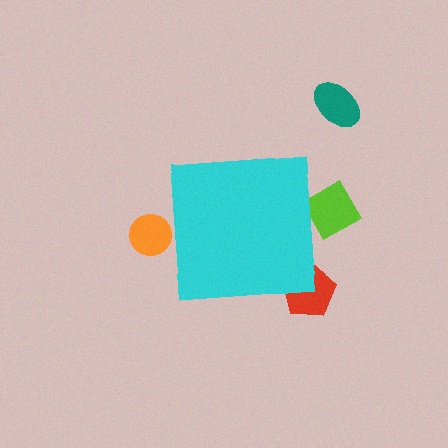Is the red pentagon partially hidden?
Yes, the red pentagon is partially hidden behind the cyan square.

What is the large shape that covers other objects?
A cyan square.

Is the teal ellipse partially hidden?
No, the teal ellipse is fully visible.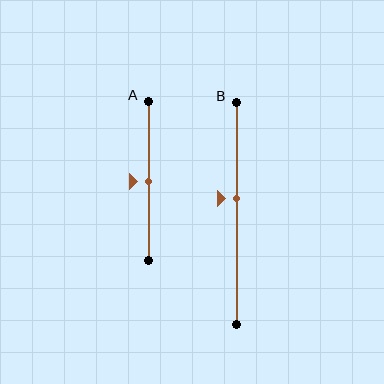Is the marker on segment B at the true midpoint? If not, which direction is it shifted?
No, the marker on segment B is shifted upward by about 7% of the segment length.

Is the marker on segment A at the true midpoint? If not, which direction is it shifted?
Yes, the marker on segment A is at the true midpoint.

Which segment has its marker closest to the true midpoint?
Segment A has its marker closest to the true midpoint.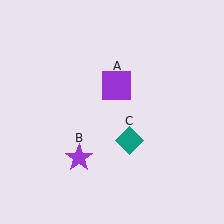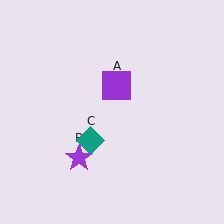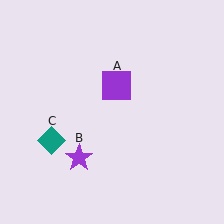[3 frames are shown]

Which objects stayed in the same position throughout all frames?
Purple square (object A) and purple star (object B) remained stationary.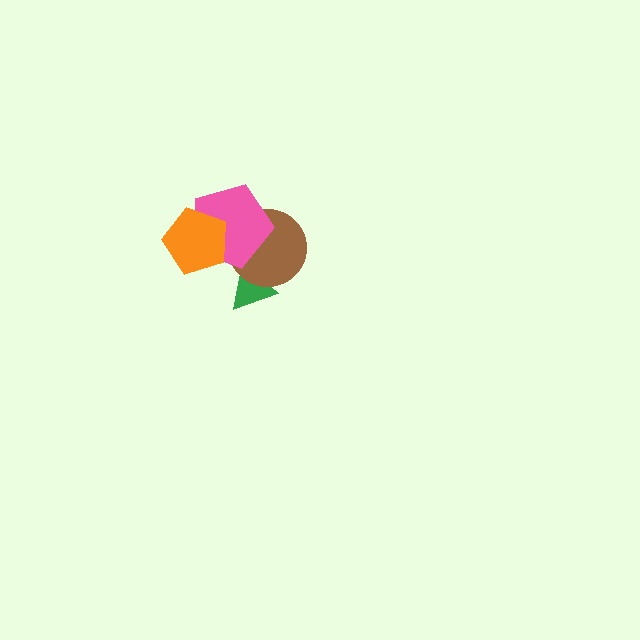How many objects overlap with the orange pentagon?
1 object overlaps with the orange pentagon.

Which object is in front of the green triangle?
The brown circle is in front of the green triangle.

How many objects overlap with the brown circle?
2 objects overlap with the brown circle.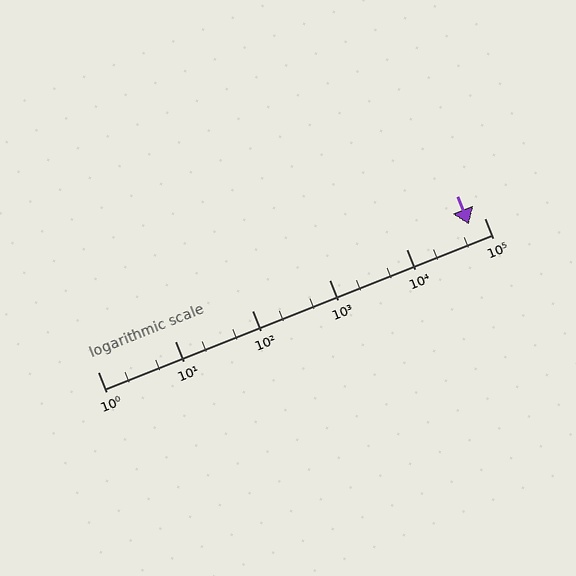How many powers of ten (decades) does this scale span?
The scale spans 5 decades, from 1 to 100000.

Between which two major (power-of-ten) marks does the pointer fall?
The pointer is between 10000 and 100000.